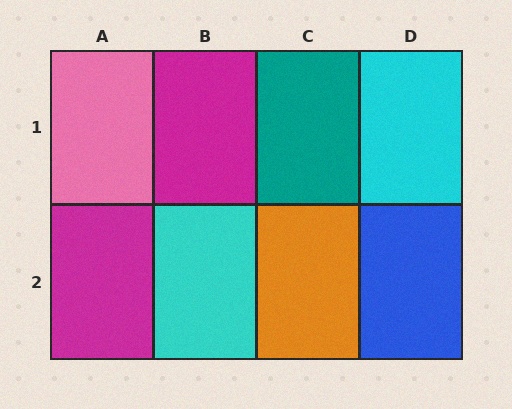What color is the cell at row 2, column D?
Blue.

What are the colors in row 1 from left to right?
Pink, magenta, teal, cyan.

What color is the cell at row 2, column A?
Magenta.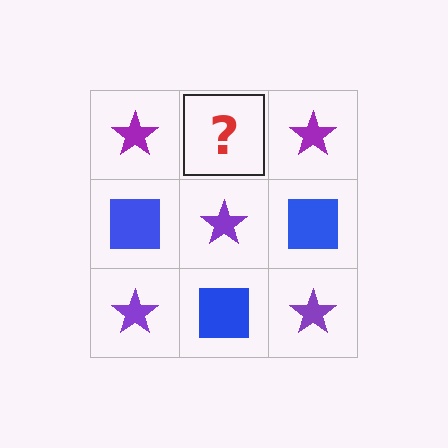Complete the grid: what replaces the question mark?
The question mark should be replaced with a blue square.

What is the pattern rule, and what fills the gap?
The rule is that it alternates purple star and blue square in a checkerboard pattern. The gap should be filled with a blue square.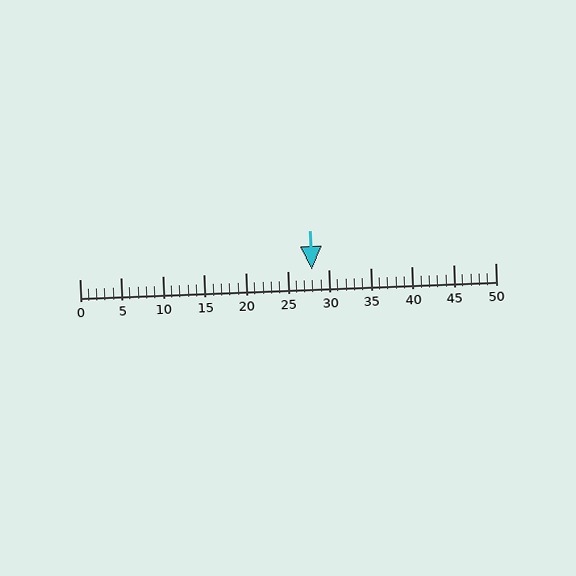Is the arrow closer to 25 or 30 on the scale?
The arrow is closer to 30.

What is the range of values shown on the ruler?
The ruler shows values from 0 to 50.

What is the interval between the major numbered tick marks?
The major tick marks are spaced 5 units apart.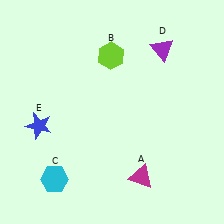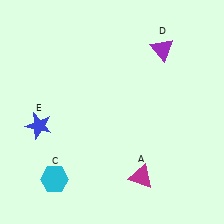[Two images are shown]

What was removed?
The lime hexagon (B) was removed in Image 2.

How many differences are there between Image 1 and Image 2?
There is 1 difference between the two images.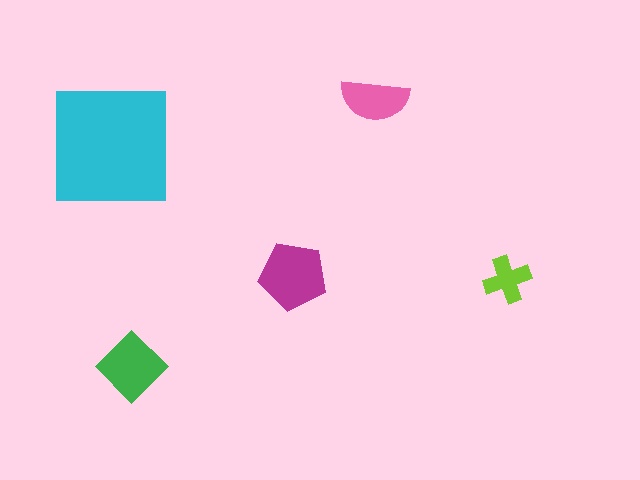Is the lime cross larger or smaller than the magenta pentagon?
Smaller.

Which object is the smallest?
The lime cross.